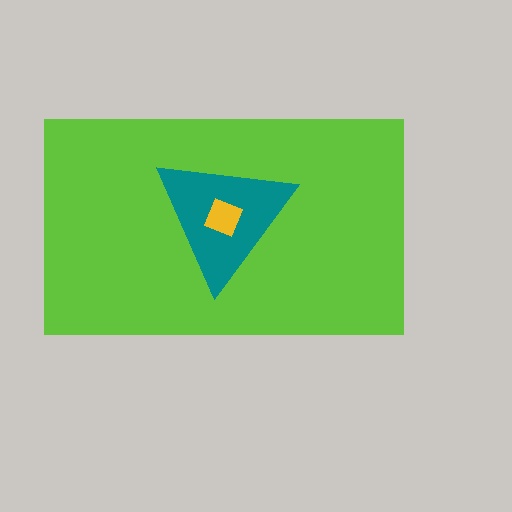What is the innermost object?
The yellow diamond.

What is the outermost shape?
The lime rectangle.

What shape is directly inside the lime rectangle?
The teal triangle.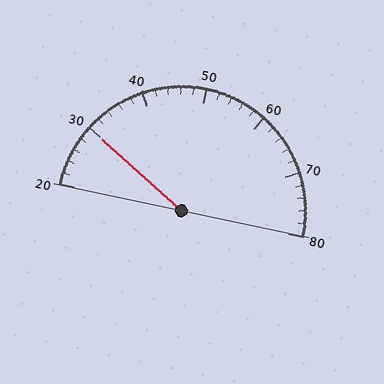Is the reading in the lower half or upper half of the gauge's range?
The reading is in the lower half of the range (20 to 80).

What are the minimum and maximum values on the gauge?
The gauge ranges from 20 to 80.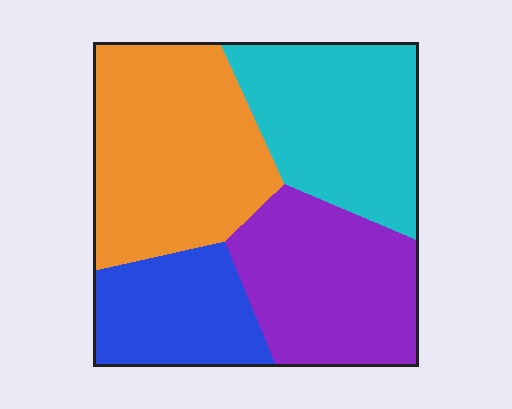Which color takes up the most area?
Orange, at roughly 30%.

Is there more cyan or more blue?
Cyan.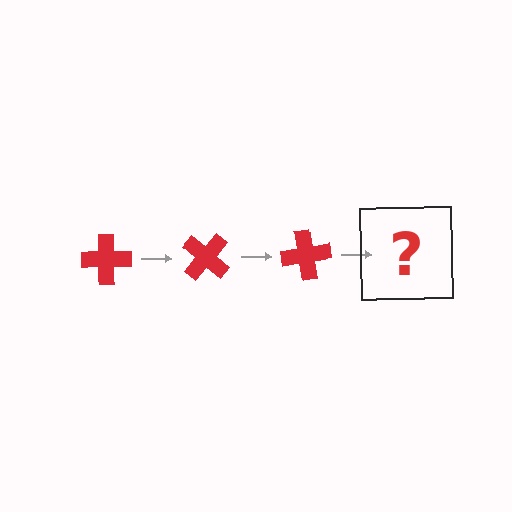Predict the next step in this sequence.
The next step is a red cross rotated 120 degrees.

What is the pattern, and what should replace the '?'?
The pattern is that the cross rotates 40 degrees each step. The '?' should be a red cross rotated 120 degrees.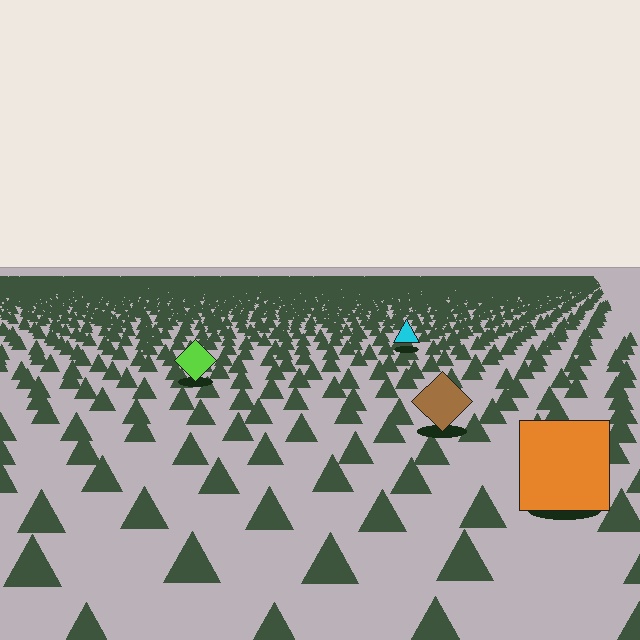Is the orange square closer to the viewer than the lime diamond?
Yes. The orange square is closer — you can tell from the texture gradient: the ground texture is coarser near it.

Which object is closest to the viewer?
The orange square is closest. The texture marks near it are larger and more spread out.